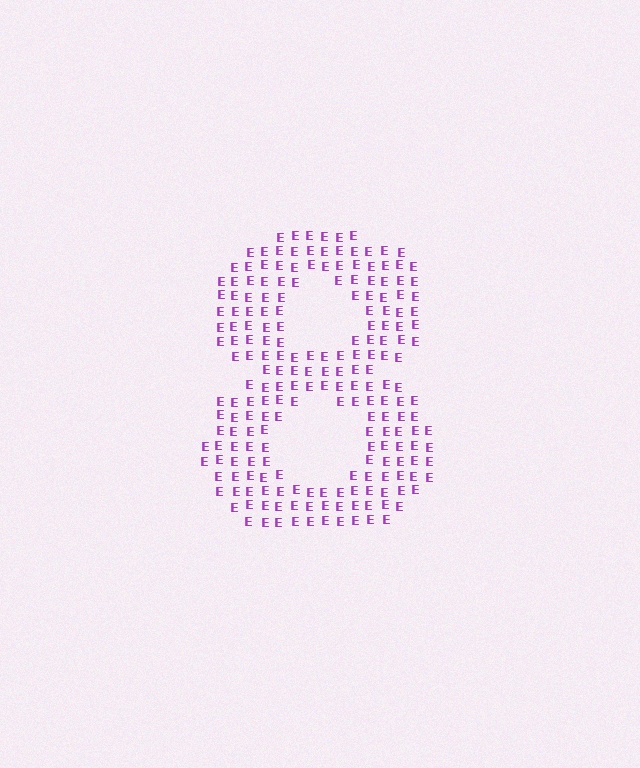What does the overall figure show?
The overall figure shows the digit 8.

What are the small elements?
The small elements are letter E's.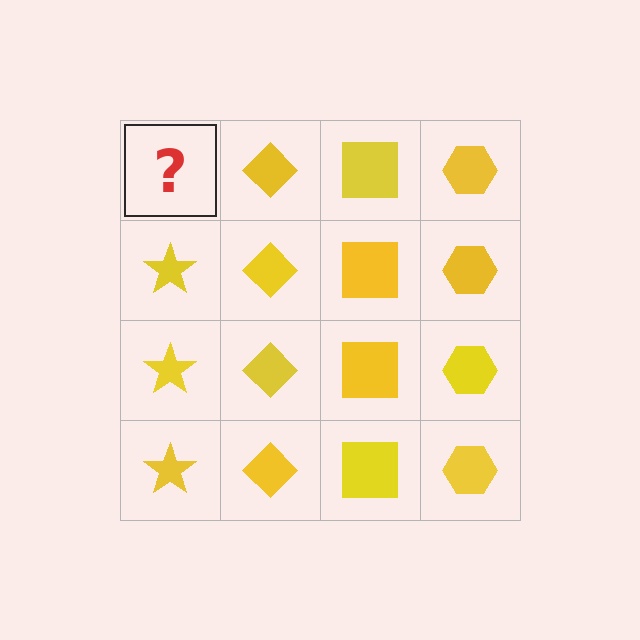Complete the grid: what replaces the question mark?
The question mark should be replaced with a yellow star.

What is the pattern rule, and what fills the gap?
The rule is that each column has a consistent shape. The gap should be filled with a yellow star.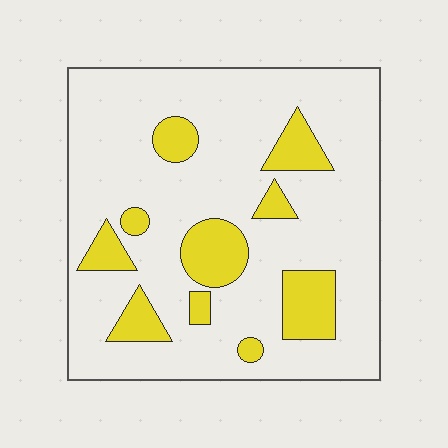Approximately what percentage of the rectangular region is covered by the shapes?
Approximately 20%.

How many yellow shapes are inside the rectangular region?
10.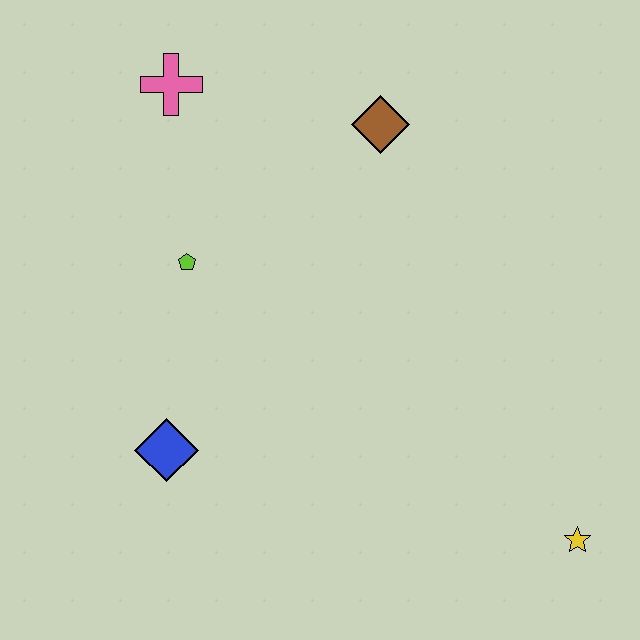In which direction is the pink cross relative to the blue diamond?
The pink cross is above the blue diamond.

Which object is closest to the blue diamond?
The lime pentagon is closest to the blue diamond.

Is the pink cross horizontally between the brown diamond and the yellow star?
No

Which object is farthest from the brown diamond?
The yellow star is farthest from the brown diamond.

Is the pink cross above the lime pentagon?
Yes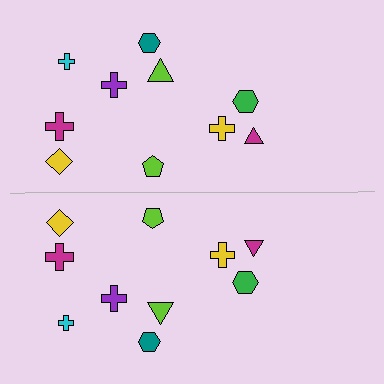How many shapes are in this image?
There are 20 shapes in this image.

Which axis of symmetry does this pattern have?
The pattern has a horizontal axis of symmetry running through the center of the image.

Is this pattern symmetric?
Yes, this pattern has bilateral (reflection) symmetry.